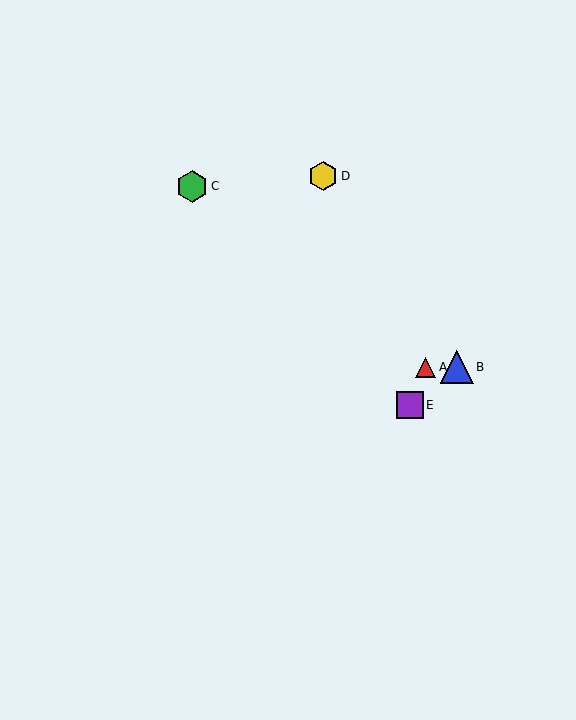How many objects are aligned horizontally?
2 objects (A, B) are aligned horizontally.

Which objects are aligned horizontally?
Objects A, B are aligned horizontally.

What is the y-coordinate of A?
Object A is at y≈367.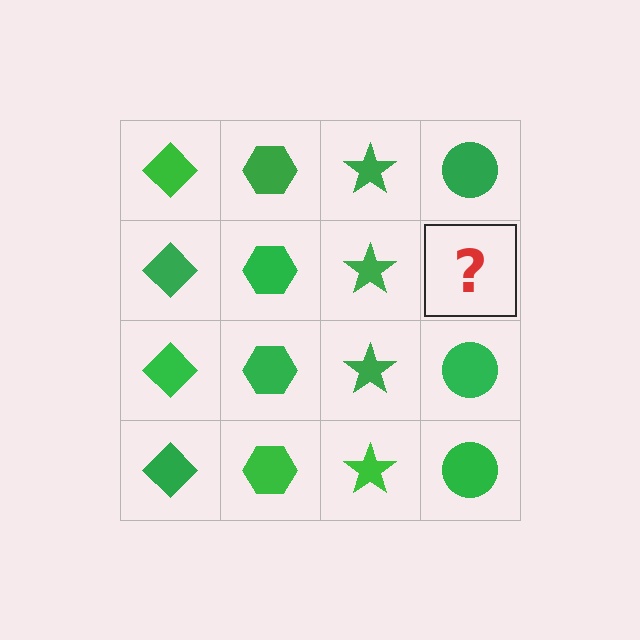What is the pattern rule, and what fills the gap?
The rule is that each column has a consistent shape. The gap should be filled with a green circle.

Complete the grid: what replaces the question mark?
The question mark should be replaced with a green circle.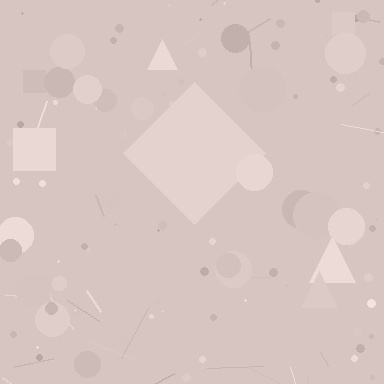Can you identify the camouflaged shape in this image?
The camouflaged shape is a diamond.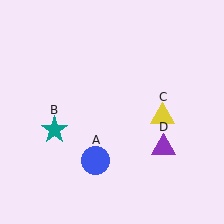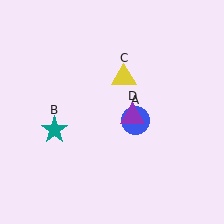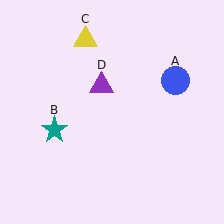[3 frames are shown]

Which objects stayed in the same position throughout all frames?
Teal star (object B) remained stationary.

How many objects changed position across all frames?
3 objects changed position: blue circle (object A), yellow triangle (object C), purple triangle (object D).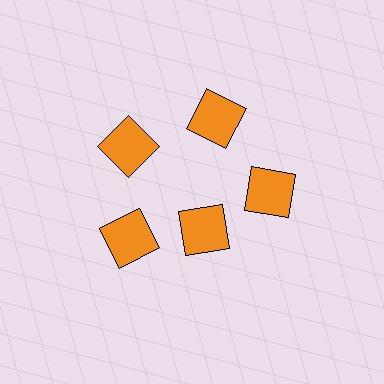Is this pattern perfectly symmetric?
No. The 5 orange squares are arranged in a ring, but one element near the 5 o'clock position is pulled inward toward the center, breaking the 5-fold rotational symmetry.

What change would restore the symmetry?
The symmetry would be restored by moving it outward, back onto the ring so that all 5 squares sit at equal angles and equal distance from the center.